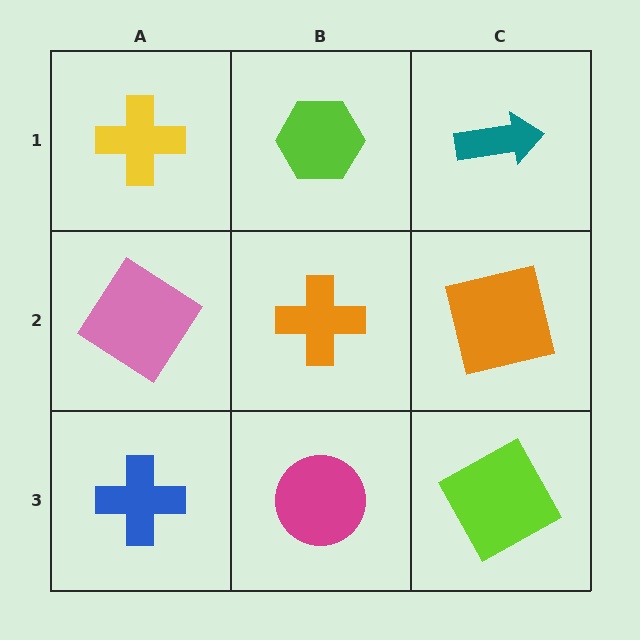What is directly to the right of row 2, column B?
An orange square.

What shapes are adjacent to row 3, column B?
An orange cross (row 2, column B), a blue cross (row 3, column A), a lime square (row 3, column C).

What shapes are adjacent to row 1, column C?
An orange square (row 2, column C), a lime hexagon (row 1, column B).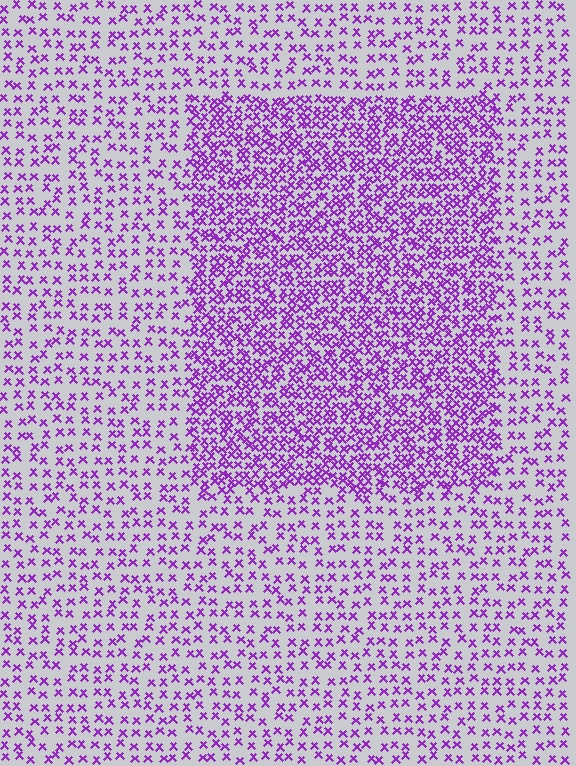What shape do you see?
I see a rectangle.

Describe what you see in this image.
The image contains small purple elements arranged at two different densities. A rectangle-shaped region is visible where the elements are more densely packed than the surrounding area.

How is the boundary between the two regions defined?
The boundary is defined by a change in element density (approximately 2.2x ratio). All elements are the same color, size, and shape.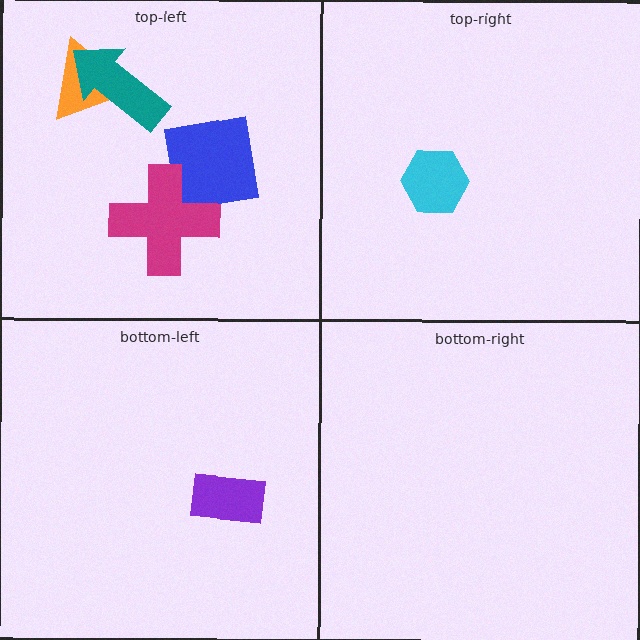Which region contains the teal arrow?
The top-left region.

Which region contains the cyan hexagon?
The top-right region.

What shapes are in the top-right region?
The cyan hexagon.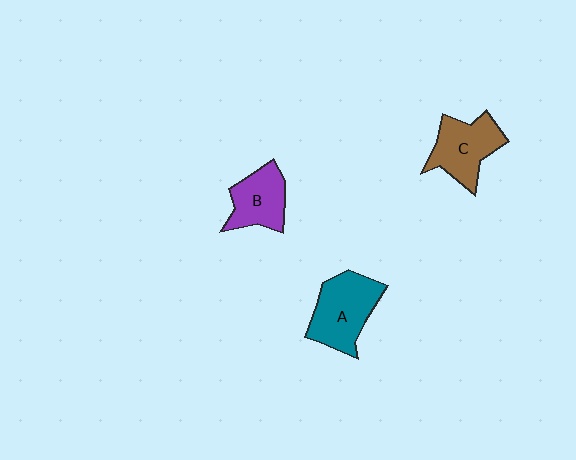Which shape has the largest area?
Shape A (teal).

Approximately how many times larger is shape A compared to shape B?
Approximately 1.3 times.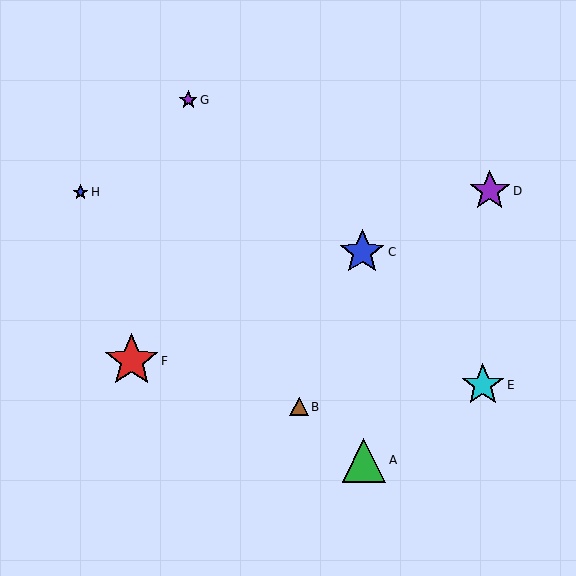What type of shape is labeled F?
Shape F is a red star.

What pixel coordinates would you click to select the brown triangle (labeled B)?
Click at (299, 407) to select the brown triangle B.